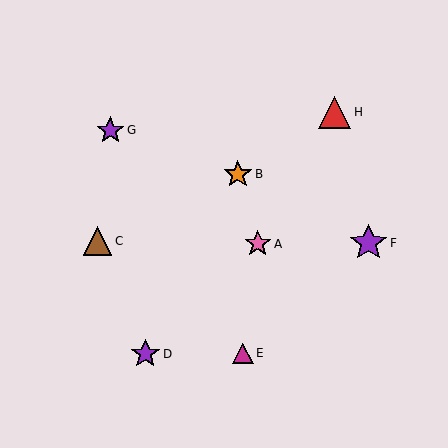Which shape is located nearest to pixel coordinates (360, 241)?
The purple star (labeled F) at (368, 243) is nearest to that location.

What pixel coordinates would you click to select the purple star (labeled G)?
Click at (110, 130) to select the purple star G.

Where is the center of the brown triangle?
The center of the brown triangle is at (97, 241).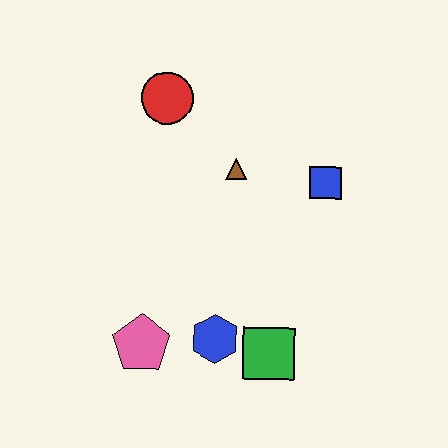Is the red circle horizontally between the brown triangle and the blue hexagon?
No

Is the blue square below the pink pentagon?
No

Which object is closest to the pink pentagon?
The blue hexagon is closest to the pink pentagon.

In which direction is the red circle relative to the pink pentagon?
The red circle is above the pink pentagon.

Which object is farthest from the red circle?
The green square is farthest from the red circle.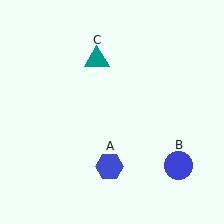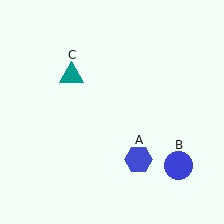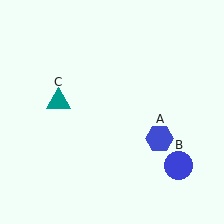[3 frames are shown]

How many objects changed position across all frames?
2 objects changed position: blue hexagon (object A), teal triangle (object C).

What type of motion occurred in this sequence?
The blue hexagon (object A), teal triangle (object C) rotated counterclockwise around the center of the scene.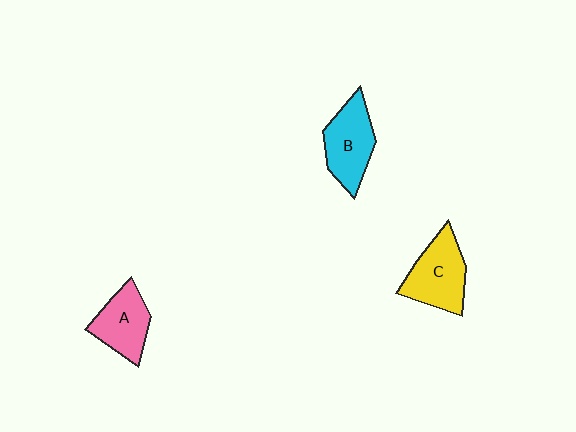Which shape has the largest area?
Shape C (yellow).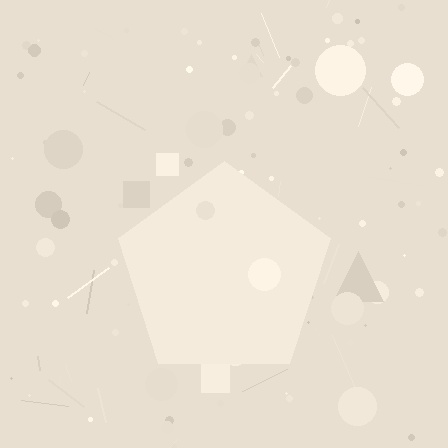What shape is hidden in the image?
A pentagon is hidden in the image.